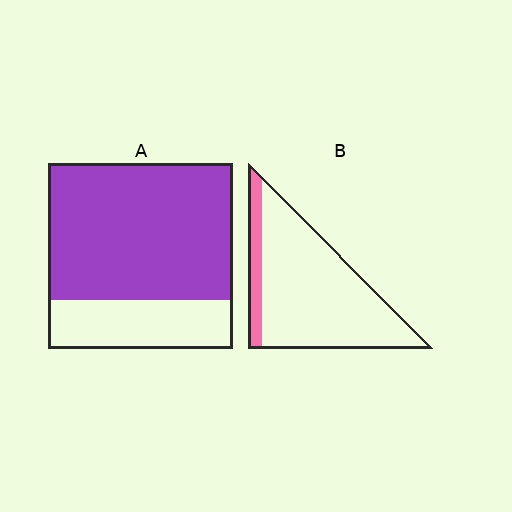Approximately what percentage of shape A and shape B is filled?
A is approximately 75% and B is approximately 15%.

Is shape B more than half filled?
No.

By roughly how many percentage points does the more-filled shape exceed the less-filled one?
By roughly 60 percentage points (A over B).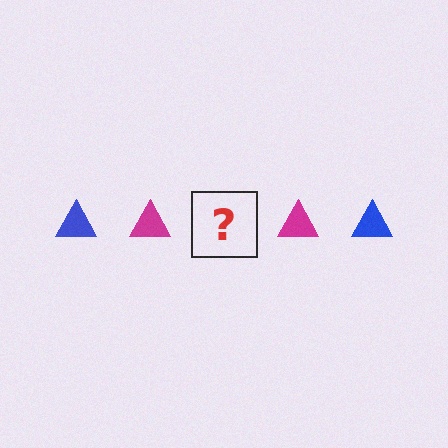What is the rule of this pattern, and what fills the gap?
The rule is that the pattern cycles through blue, magenta triangles. The gap should be filled with a blue triangle.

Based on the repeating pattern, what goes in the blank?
The blank should be a blue triangle.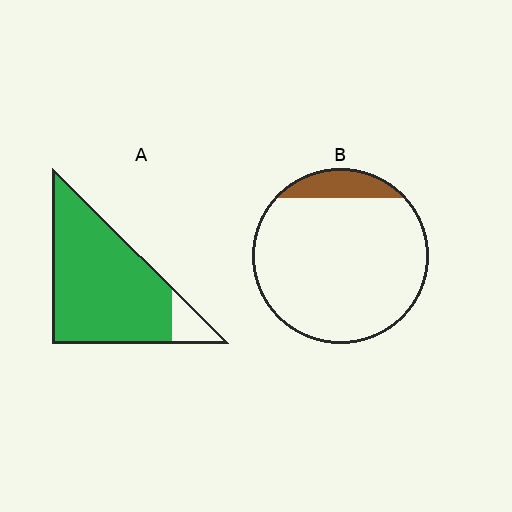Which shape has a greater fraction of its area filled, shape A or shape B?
Shape A.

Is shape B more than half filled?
No.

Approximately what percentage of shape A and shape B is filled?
A is approximately 90% and B is approximately 10%.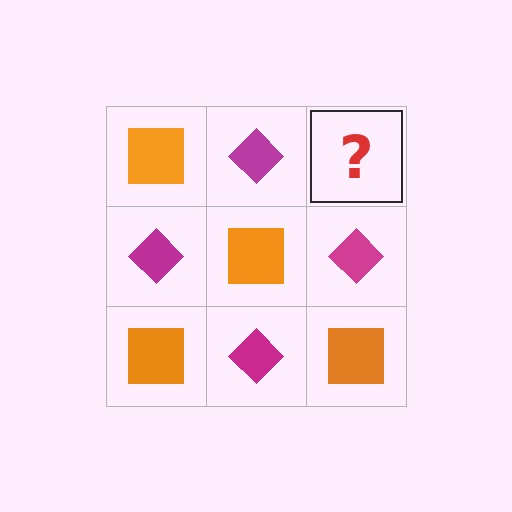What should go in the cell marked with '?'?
The missing cell should contain an orange square.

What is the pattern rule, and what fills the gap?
The rule is that it alternates orange square and magenta diamond in a checkerboard pattern. The gap should be filled with an orange square.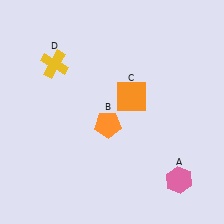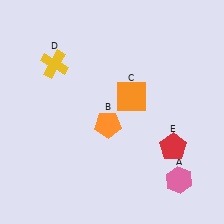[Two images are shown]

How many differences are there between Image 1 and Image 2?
There is 1 difference between the two images.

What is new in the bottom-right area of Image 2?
A red pentagon (E) was added in the bottom-right area of Image 2.